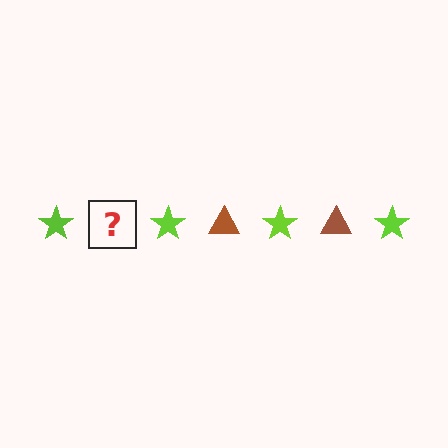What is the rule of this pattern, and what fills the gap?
The rule is that the pattern alternates between lime star and brown triangle. The gap should be filled with a brown triangle.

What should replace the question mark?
The question mark should be replaced with a brown triangle.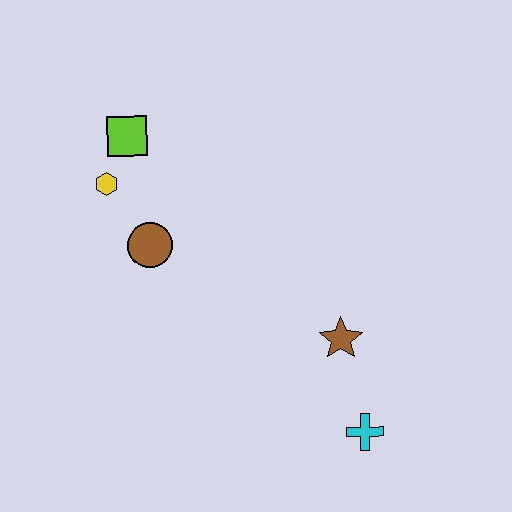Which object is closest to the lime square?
The yellow hexagon is closest to the lime square.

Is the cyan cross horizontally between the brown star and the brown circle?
No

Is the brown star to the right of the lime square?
Yes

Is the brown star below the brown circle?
Yes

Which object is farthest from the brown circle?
The cyan cross is farthest from the brown circle.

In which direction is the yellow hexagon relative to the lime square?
The yellow hexagon is below the lime square.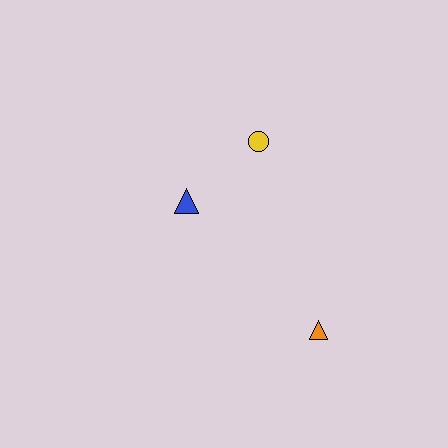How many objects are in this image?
There are 3 objects.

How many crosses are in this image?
There are no crosses.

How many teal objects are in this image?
There are no teal objects.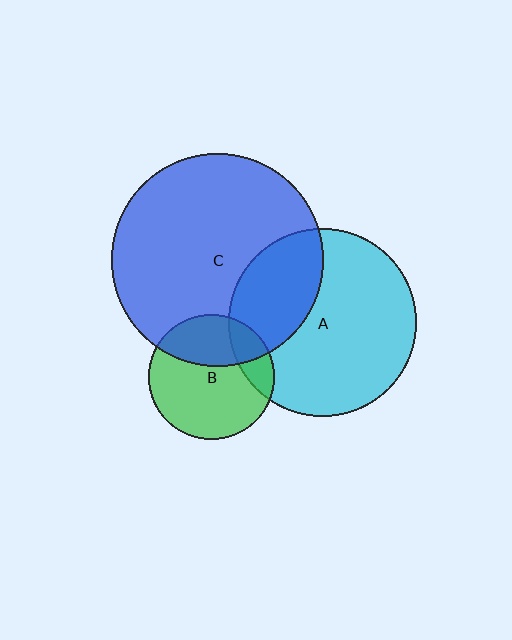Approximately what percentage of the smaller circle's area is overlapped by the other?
Approximately 30%.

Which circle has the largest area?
Circle C (blue).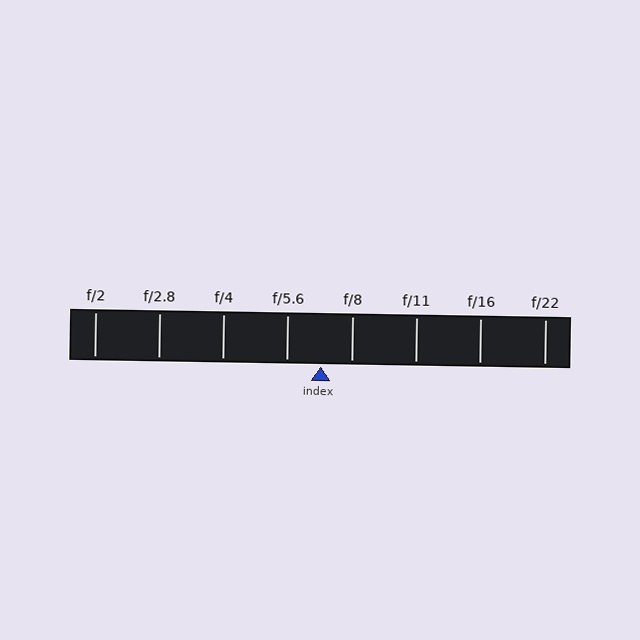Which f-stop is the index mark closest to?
The index mark is closest to f/8.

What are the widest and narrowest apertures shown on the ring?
The widest aperture shown is f/2 and the narrowest is f/22.